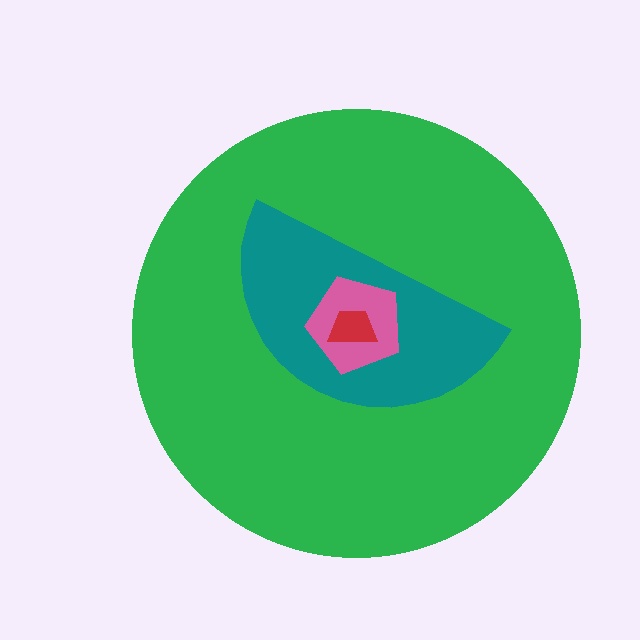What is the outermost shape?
The green circle.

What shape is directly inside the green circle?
The teal semicircle.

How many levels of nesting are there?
4.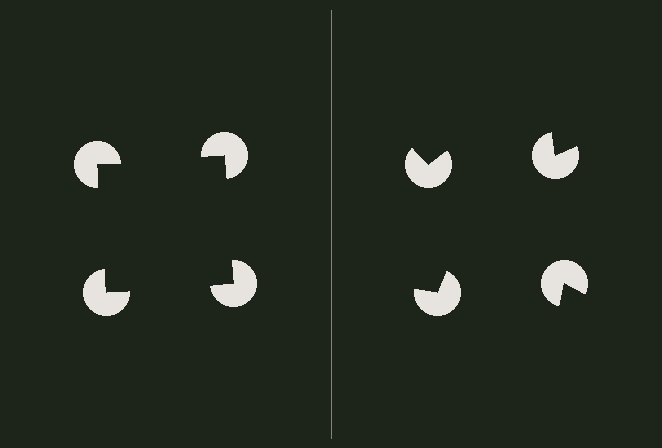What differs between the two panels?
The pac-man discs are positioned identically on both sides; only the wedge orientations differ. On the left they align to a square; on the right they are misaligned.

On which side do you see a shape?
An illusory square appears on the left side. On the right side the wedge cuts are rotated, so no coherent shape forms.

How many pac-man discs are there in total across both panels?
8 — 4 on each side.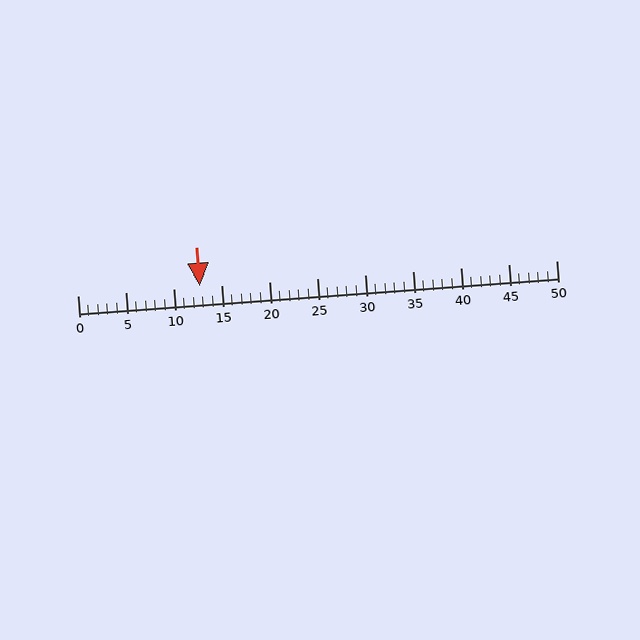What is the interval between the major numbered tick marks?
The major tick marks are spaced 5 units apart.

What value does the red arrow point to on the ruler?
The red arrow points to approximately 13.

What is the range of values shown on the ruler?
The ruler shows values from 0 to 50.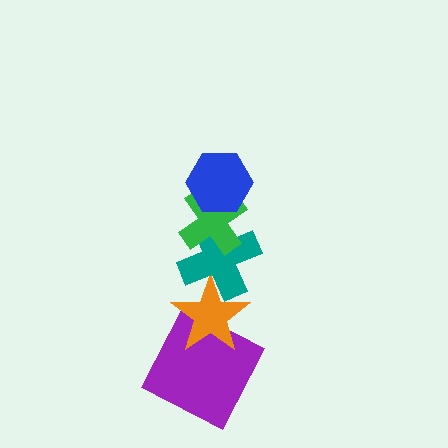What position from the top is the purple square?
The purple square is 5th from the top.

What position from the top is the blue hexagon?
The blue hexagon is 1st from the top.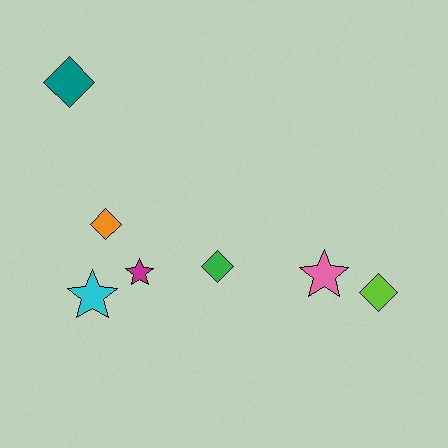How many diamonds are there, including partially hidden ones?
There are 4 diamonds.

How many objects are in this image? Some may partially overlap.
There are 7 objects.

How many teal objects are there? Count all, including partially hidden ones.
There is 1 teal object.